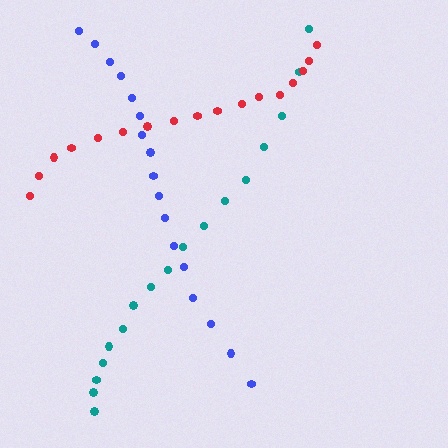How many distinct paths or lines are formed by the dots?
There are 3 distinct paths.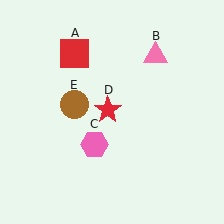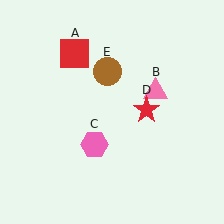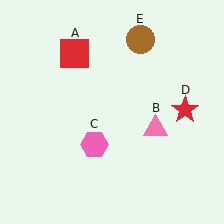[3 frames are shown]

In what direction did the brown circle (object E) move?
The brown circle (object E) moved up and to the right.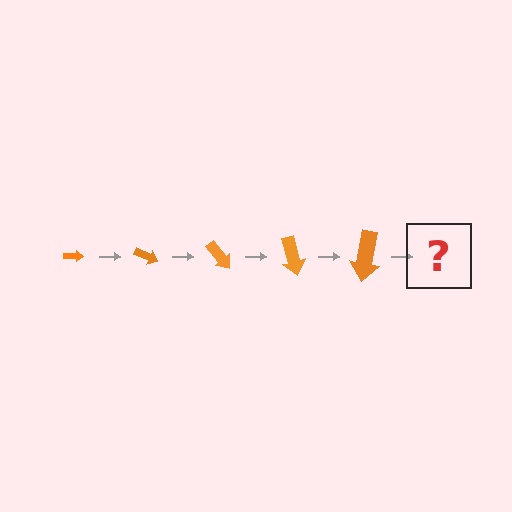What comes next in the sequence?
The next element should be an arrow, larger than the previous one and rotated 125 degrees from the start.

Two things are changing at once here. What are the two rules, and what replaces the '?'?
The two rules are that the arrow grows larger each step and it rotates 25 degrees each step. The '?' should be an arrow, larger than the previous one and rotated 125 degrees from the start.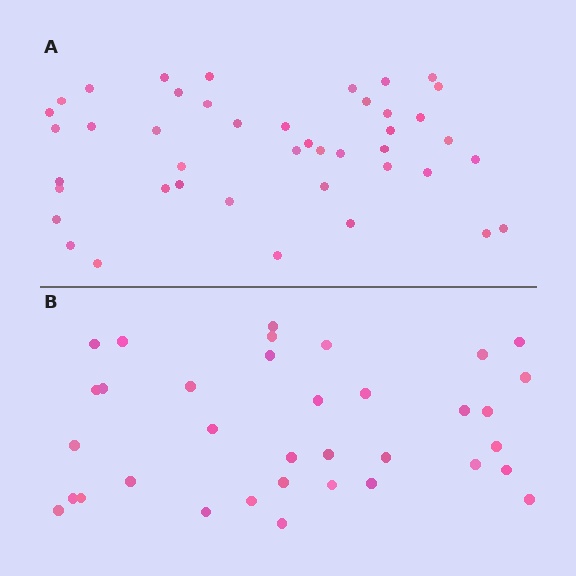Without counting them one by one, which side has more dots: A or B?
Region A (the top region) has more dots.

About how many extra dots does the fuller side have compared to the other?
Region A has roughly 8 or so more dots than region B.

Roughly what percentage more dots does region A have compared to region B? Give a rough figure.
About 25% more.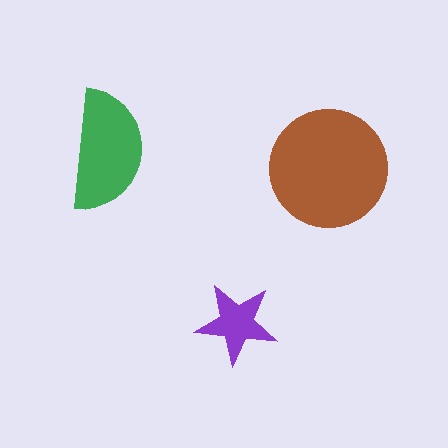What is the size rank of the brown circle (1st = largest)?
1st.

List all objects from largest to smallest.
The brown circle, the green semicircle, the purple star.